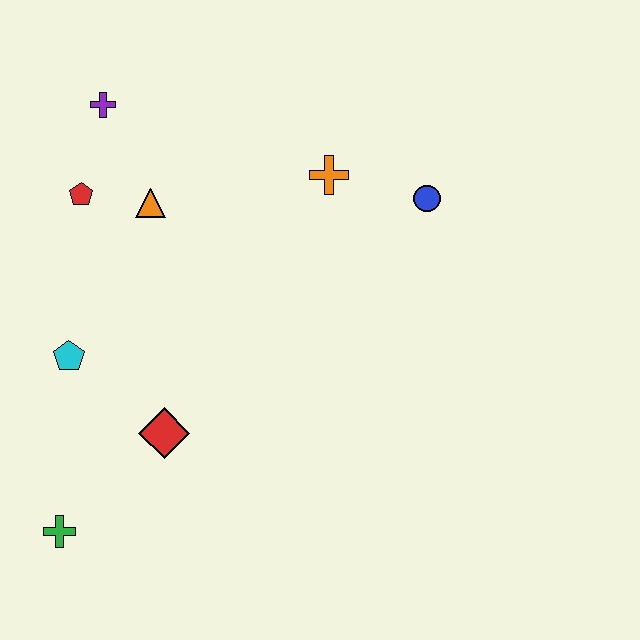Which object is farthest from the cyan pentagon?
The blue circle is farthest from the cyan pentagon.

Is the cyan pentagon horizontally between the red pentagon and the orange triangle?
No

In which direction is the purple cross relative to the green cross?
The purple cross is above the green cross.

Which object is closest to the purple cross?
The red pentagon is closest to the purple cross.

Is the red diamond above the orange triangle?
No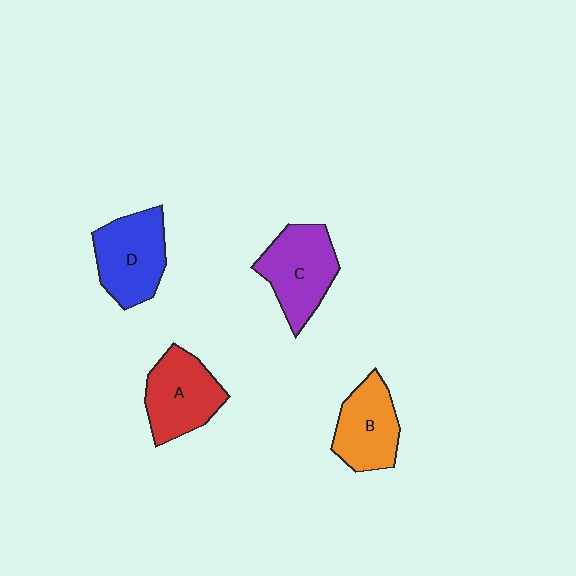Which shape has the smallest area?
Shape B (orange).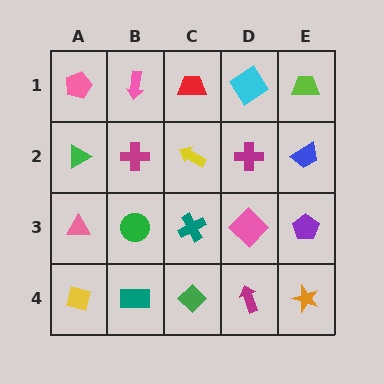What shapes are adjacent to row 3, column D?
A magenta cross (row 2, column D), a magenta arrow (row 4, column D), a teal cross (row 3, column C), a purple pentagon (row 3, column E).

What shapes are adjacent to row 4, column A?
A pink triangle (row 3, column A), a teal rectangle (row 4, column B).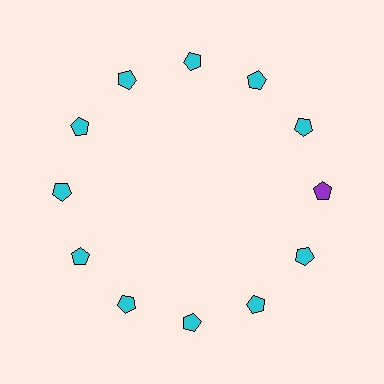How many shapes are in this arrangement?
There are 12 shapes arranged in a ring pattern.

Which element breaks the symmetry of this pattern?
The purple pentagon at roughly the 3 o'clock position breaks the symmetry. All other shapes are cyan pentagons.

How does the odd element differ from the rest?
It has a different color: purple instead of cyan.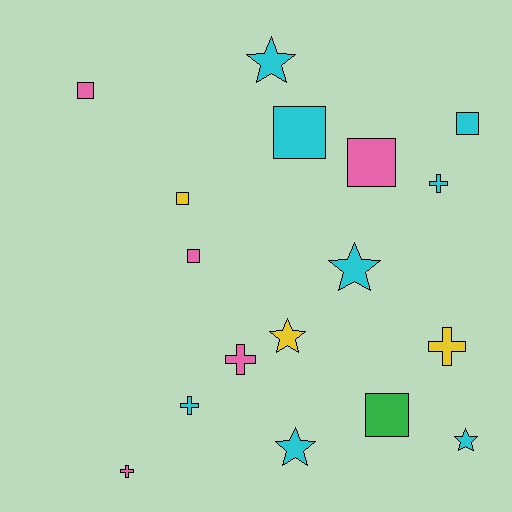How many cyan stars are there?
There are 4 cyan stars.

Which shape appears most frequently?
Square, with 7 objects.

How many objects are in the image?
There are 17 objects.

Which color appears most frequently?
Cyan, with 8 objects.